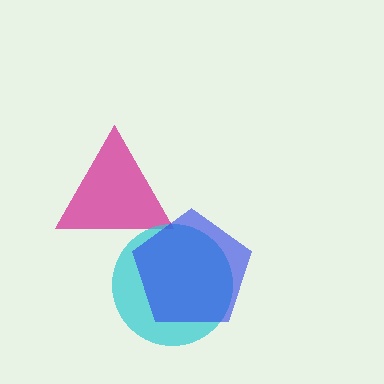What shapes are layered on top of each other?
The layered shapes are: a magenta triangle, a cyan circle, a blue pentagon.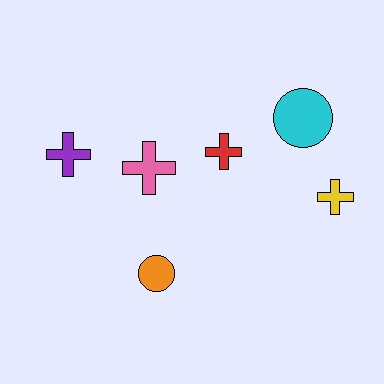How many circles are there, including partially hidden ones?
There are 2 circles.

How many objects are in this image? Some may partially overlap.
There are 6 objects.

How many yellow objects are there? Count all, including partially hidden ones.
There is 1 yellow object.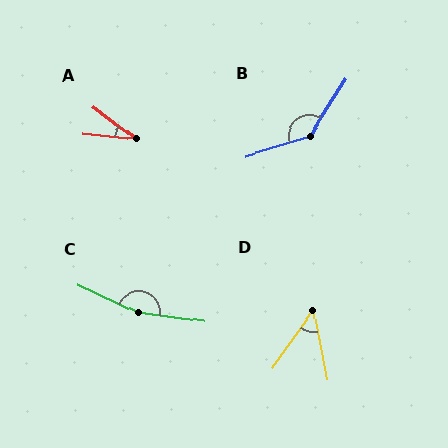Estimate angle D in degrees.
Approximately 46 degrees.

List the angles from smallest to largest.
A (31°), D (46°), B (139°), C (163°).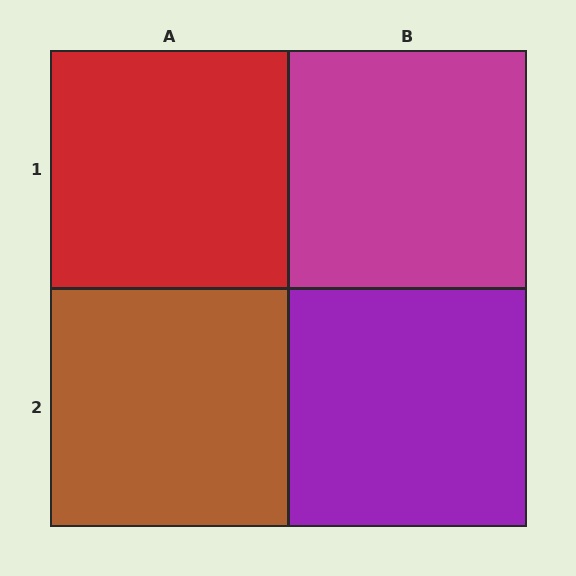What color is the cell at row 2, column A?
Brown.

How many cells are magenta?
1 cell is magenta.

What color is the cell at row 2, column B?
Purple.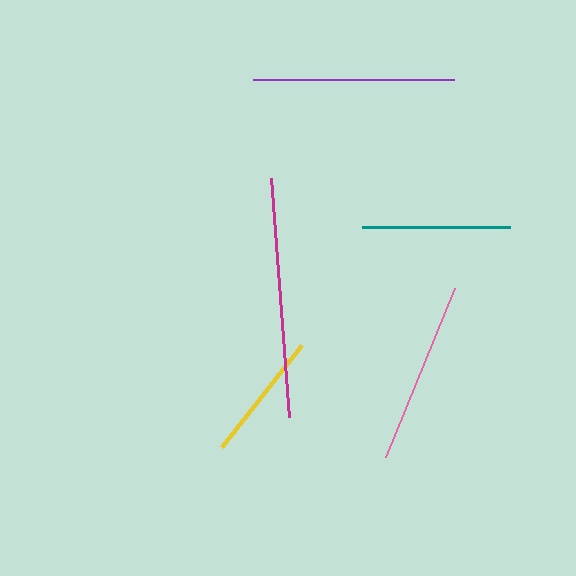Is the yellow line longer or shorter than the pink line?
The pink line is longer than the yellow line.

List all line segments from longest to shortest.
From longest to shortest: magenta, purple, pink, teal, yellow.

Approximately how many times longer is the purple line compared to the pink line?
The purple line is approximately 1.1 times the length of the pink line.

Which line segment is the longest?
The magenta line is the longest at approximately 240 pixels.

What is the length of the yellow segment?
The yellow segment is approximately 130 pixels long.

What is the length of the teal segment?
The teal segment is approximately 148 pixels long.